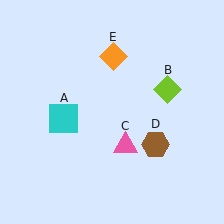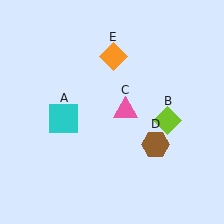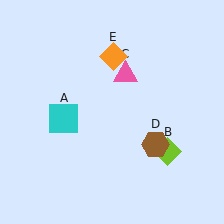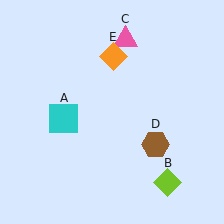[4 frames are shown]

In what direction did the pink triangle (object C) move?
The pink triangle (object C) moved up.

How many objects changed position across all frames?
2 objects changed position: lime diamond (object B), pink triangle (object C).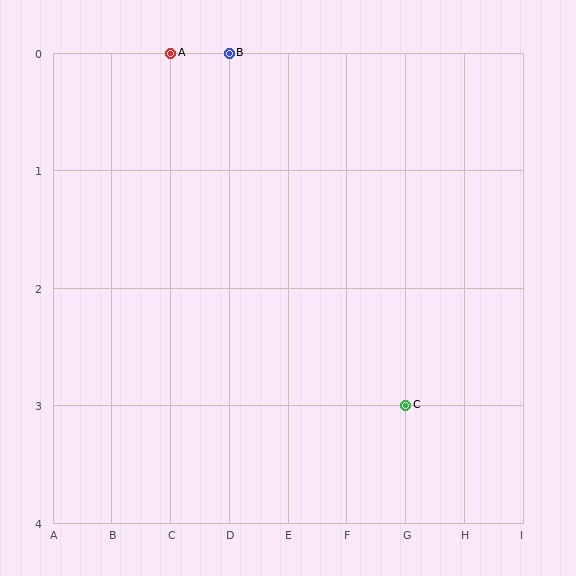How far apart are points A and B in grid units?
Points A and B are 1 column apart.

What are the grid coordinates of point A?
Point A is at grid coordinates (C, 0).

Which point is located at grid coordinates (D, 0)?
Point B is at (D, 0).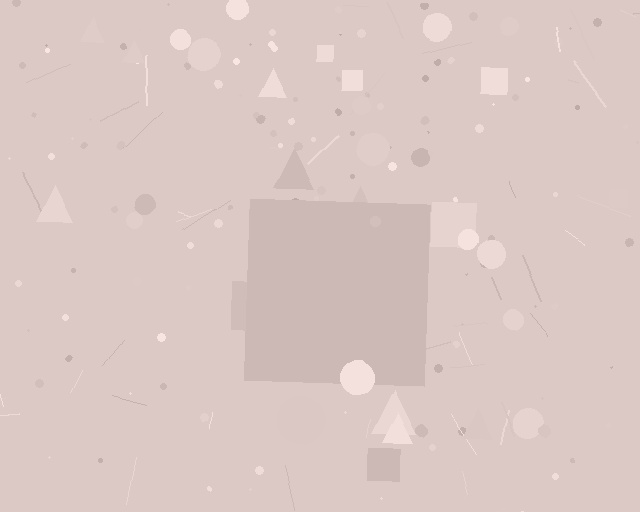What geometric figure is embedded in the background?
A square is embedded in the background.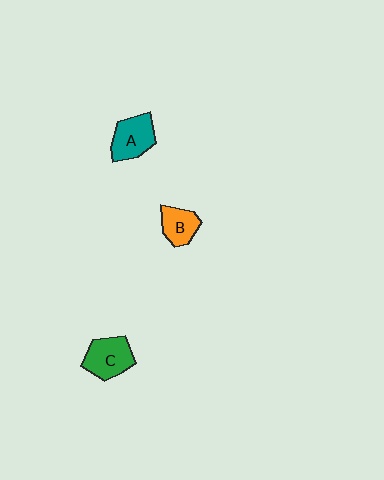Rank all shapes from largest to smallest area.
From largest to smallest: C (green), A (teal), B (orange).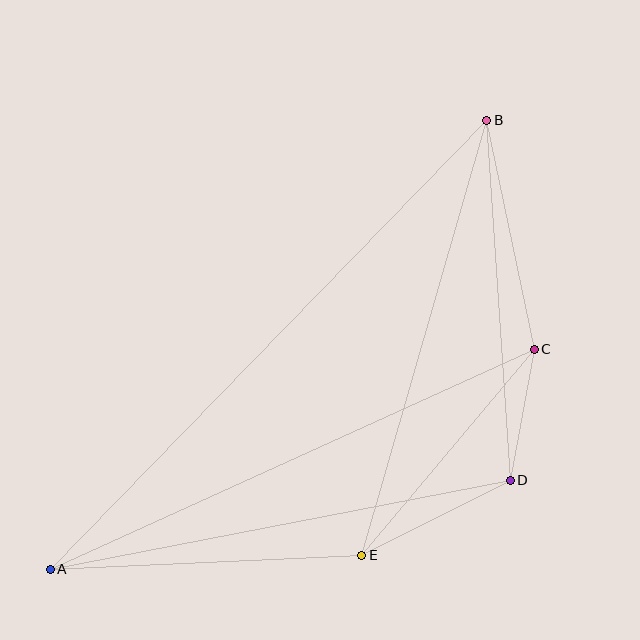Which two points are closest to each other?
Points C and D are closest to each other.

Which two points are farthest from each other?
Points A and B are farthest from each other.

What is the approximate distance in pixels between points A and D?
The distance between A and D is approximately 469 pixels.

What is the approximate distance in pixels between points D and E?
The distance between D and E is approximately 166 pixels.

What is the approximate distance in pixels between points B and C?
The distance between B and C is approximately 234 pixels.